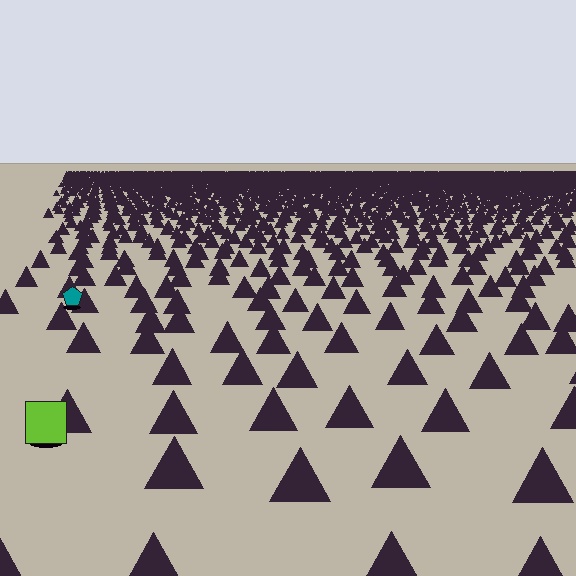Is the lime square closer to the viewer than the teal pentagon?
Yes. The lime square is closer — you can tell from the texture gradient: the ground texture is coarser near it.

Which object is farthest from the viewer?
The teal pentagon is farthest from the viewer. It appears smaller and the ground texture around it is denser.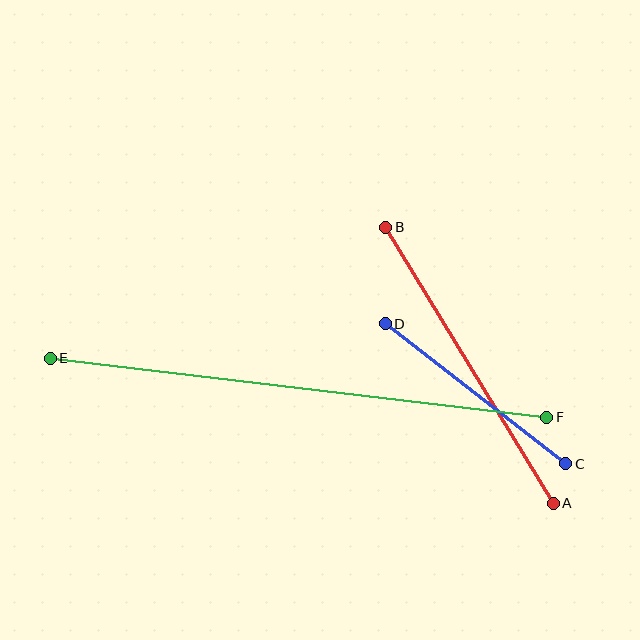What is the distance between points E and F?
The distance is approximately 500 pixels.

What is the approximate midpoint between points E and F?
The midpoint is at approximately (298, 388) pixels.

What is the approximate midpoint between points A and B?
The midpoint is at approximately (470, 365) pixels.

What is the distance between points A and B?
The distance is approximately 323 pixels.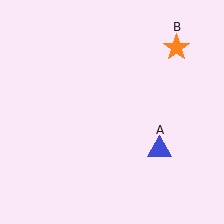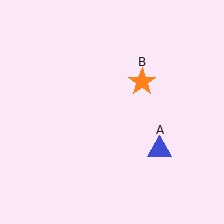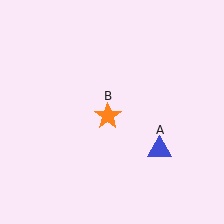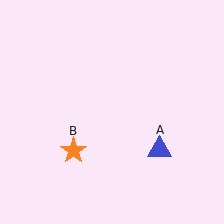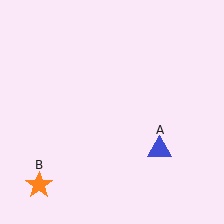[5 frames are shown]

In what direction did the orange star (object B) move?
The orange star (object B) moved down and to the left.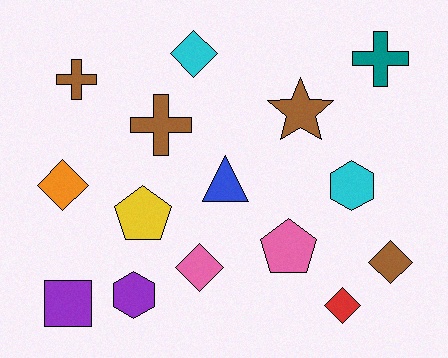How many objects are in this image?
There are 15 objects.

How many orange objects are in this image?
There is 1 orange object.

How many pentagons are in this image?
There are 2 pentagons.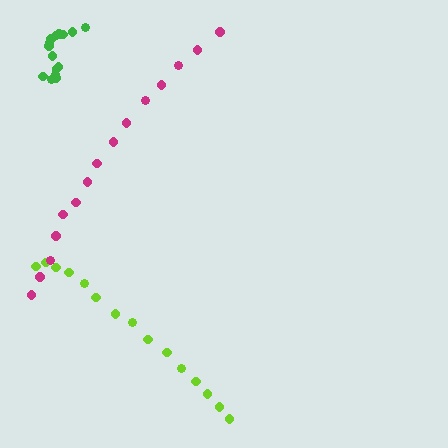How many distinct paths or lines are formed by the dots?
There are 3 distinct paths.